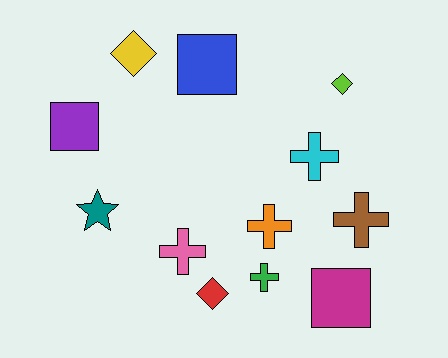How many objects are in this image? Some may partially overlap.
There are 12 objects.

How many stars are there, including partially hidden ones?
There is 1 star.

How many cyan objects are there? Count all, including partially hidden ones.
There is 1 cyan object.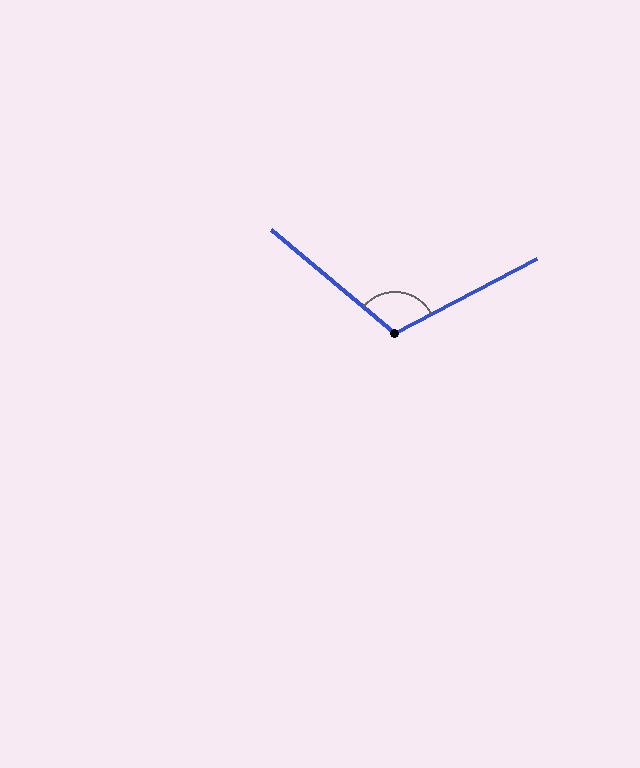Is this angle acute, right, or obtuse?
It is obtuse.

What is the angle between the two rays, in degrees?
Approximately 113 degrees.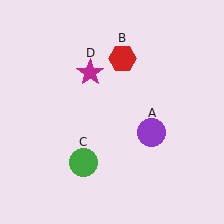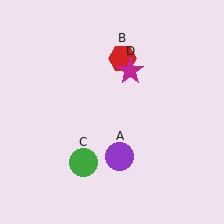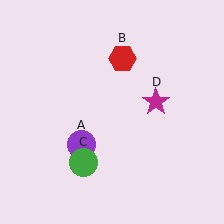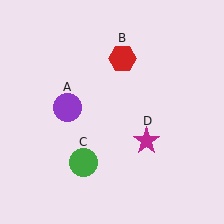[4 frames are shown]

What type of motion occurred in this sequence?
The purple circle (object A), magenta star (object D) rotated clockwise around the center of the scene.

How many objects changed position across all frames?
2 objects changed position: purple circle (object A), magenta star (object D).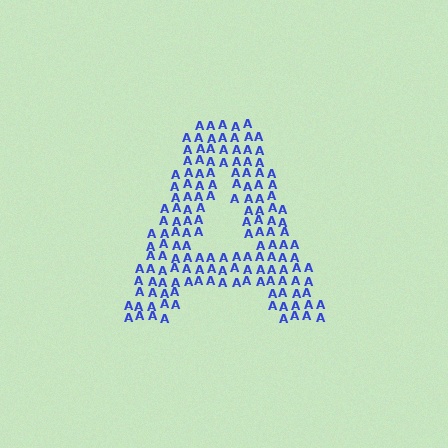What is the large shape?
The large shape is the letter A.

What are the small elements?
The small elements are letter A's.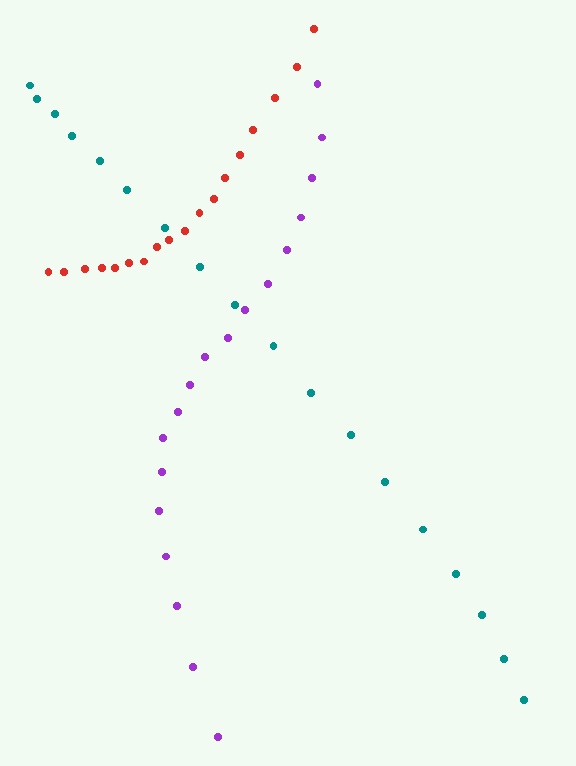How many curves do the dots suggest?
There are 3 distinct paths.